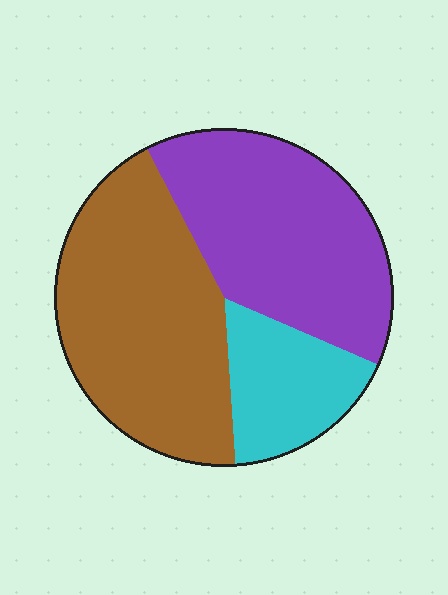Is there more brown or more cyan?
Brown.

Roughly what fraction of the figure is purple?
Purple covers 39% of the figure.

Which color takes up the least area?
Cyan, at roughly 15%.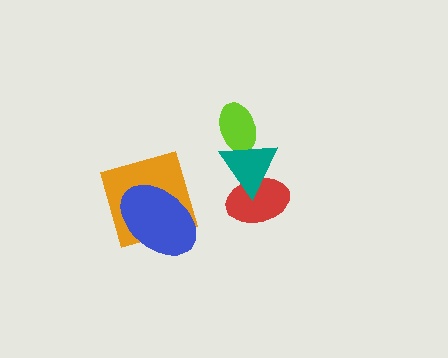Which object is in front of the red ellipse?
The teal triangle is in front of the red ellipse.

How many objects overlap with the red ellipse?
1 object overlaps with the red ellipse.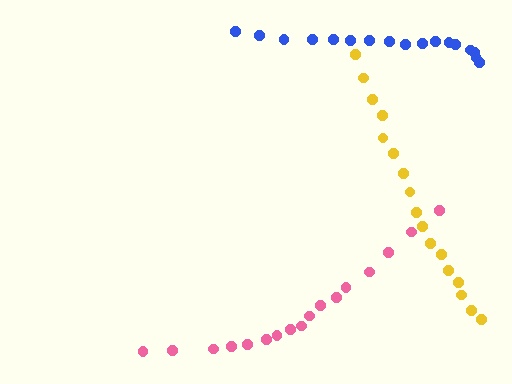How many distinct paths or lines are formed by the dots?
There are 3 distinct paths.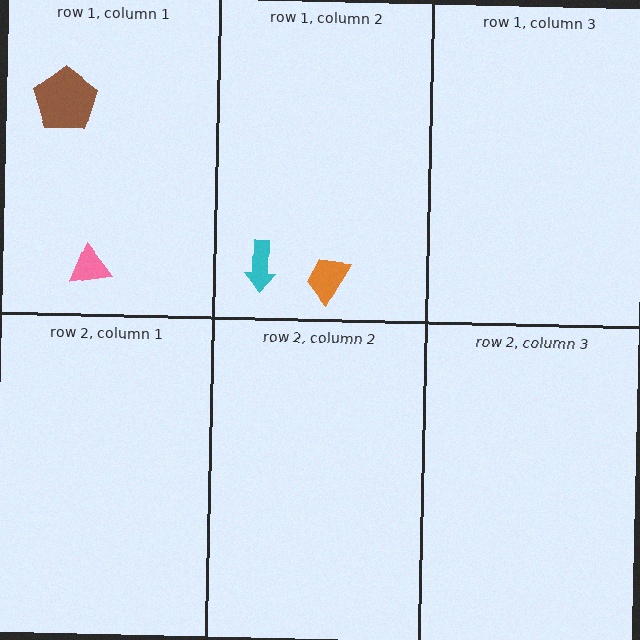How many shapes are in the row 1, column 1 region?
2.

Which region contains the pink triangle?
The row 1, column 1 region.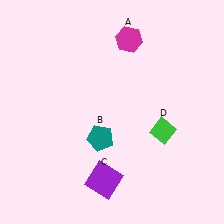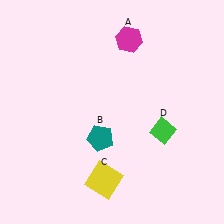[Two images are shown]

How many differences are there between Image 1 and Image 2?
There is 1 difference between the two images.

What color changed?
The square (C) changed from purple in Image 1 to yellow in Image 2.